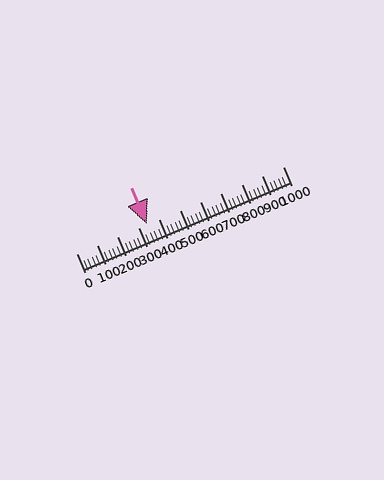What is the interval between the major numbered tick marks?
The major tick marks are spaced 100 units apart.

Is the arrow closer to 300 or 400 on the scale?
The arrow is closer to 300.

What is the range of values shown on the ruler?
The ruler shows values from 0 to 1000.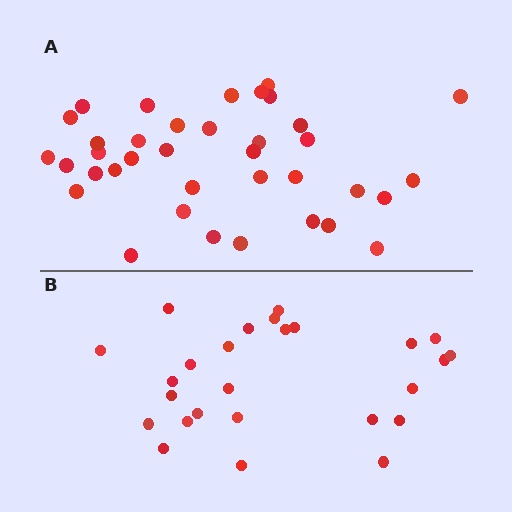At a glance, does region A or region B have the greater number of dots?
Region A (the top region) has more dots.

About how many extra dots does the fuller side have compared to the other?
Region A has roughly 12 or so more dots than region B.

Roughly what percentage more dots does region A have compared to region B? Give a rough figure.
About 40% more.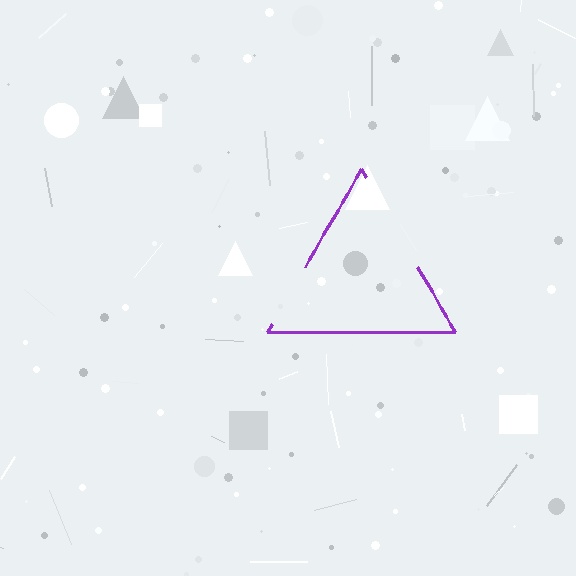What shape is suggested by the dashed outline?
The dashed outline suggests a triangle.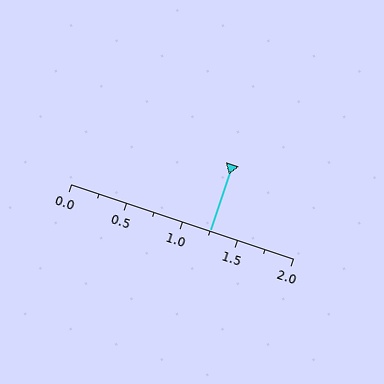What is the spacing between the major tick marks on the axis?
The major ticks are spaced 0.5 apart.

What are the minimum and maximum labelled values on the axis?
The axis runs from 0.0 to 2.0.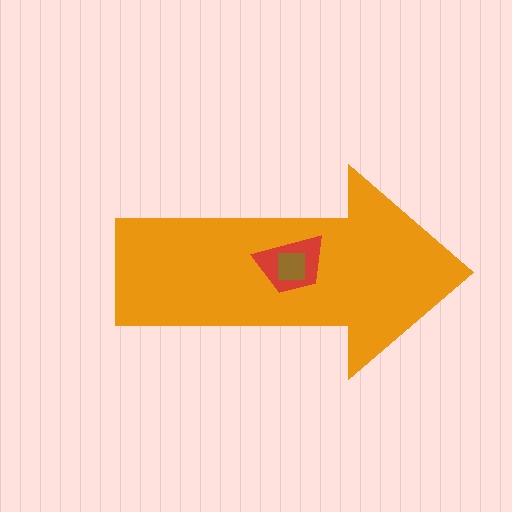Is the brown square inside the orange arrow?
Yes.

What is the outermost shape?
The orange arrow.